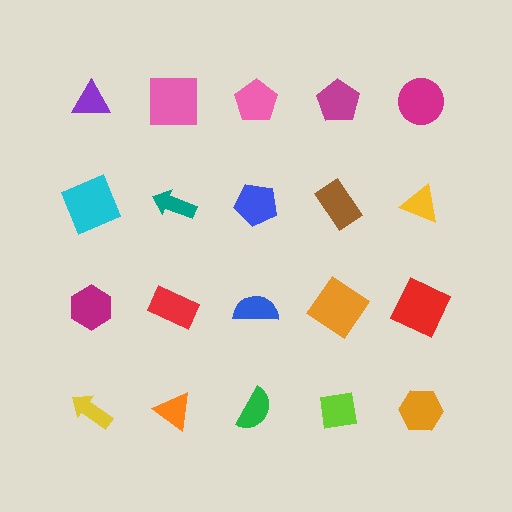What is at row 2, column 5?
A yellow triangle.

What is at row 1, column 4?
A magenta pentagon.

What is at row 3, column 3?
A blue semicircle.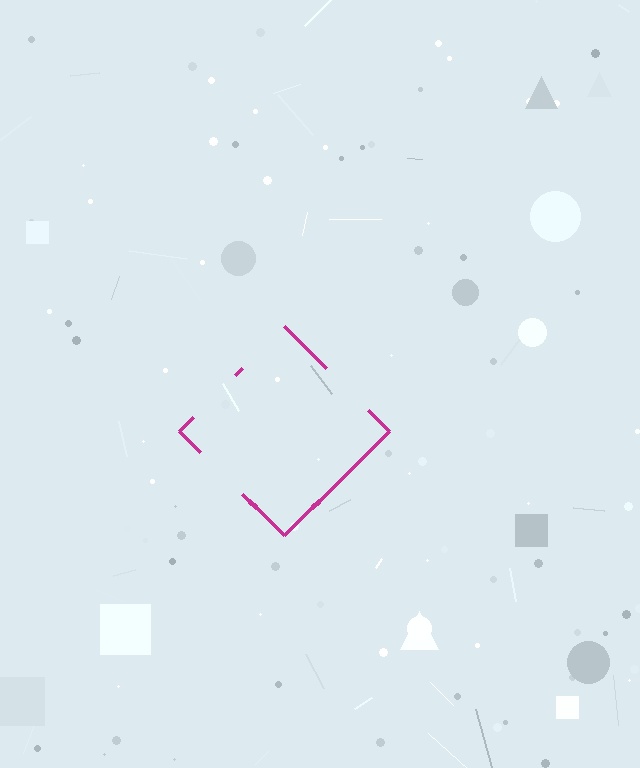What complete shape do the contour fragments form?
The contour fragments form a diamond.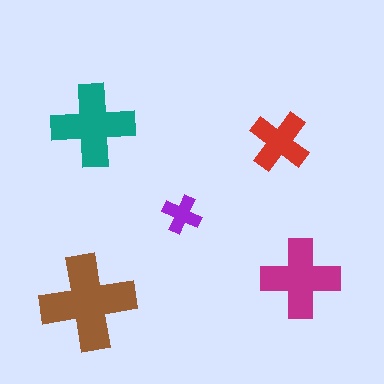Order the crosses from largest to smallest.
the brown one, the teal one, the magenta one, the red one, the purple one.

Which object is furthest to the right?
The magenta cross is rightmost.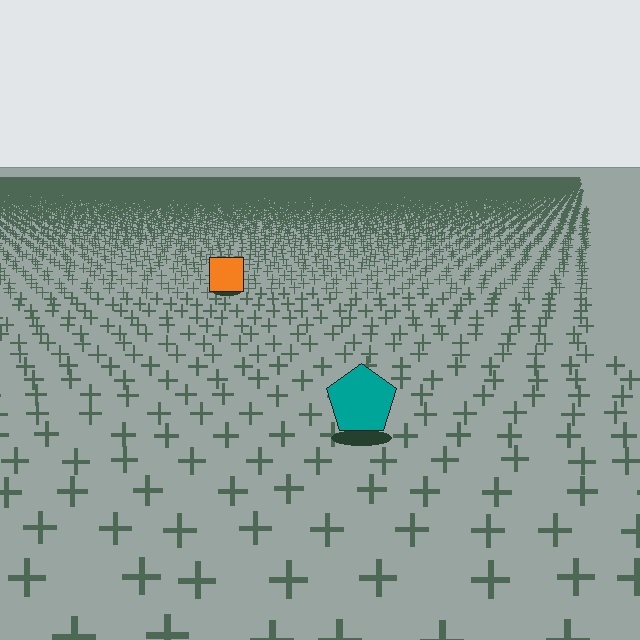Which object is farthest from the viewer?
The orange square is farthest from the viewer. It appears smaller and the ground texture around it is denser.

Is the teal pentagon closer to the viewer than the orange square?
Yes. The teal pentagon is closer — you can tell from the texture gradient: the ground texture is coarser near it.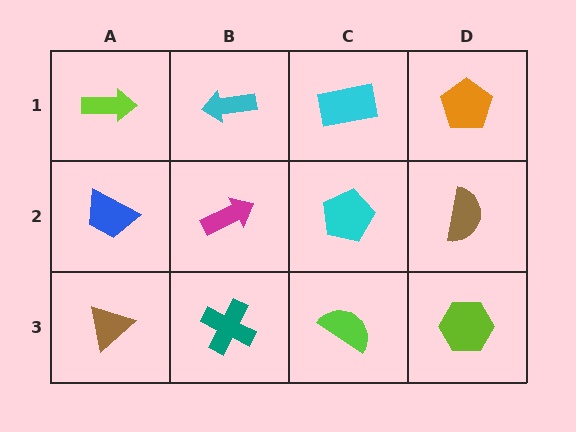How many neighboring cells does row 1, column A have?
2.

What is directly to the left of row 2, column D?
A cyan pentagon.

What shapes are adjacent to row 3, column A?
A blue trapezoid (row 2, column A), a teal cross (row 3, column B).